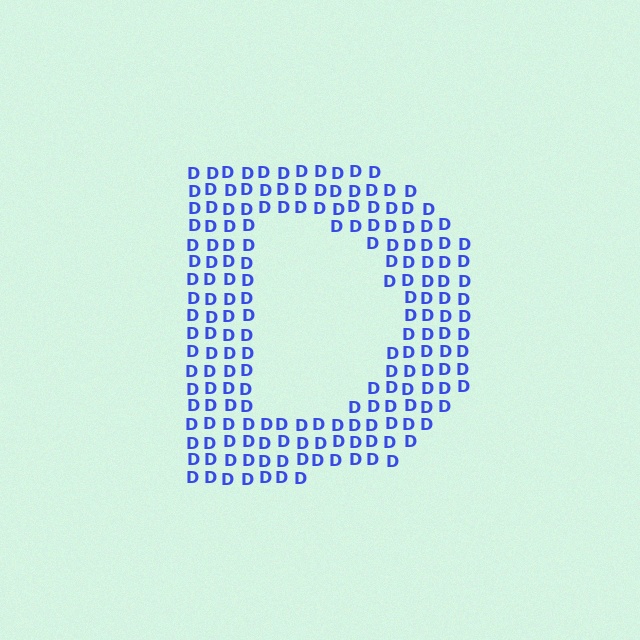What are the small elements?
The small elements are letter D's.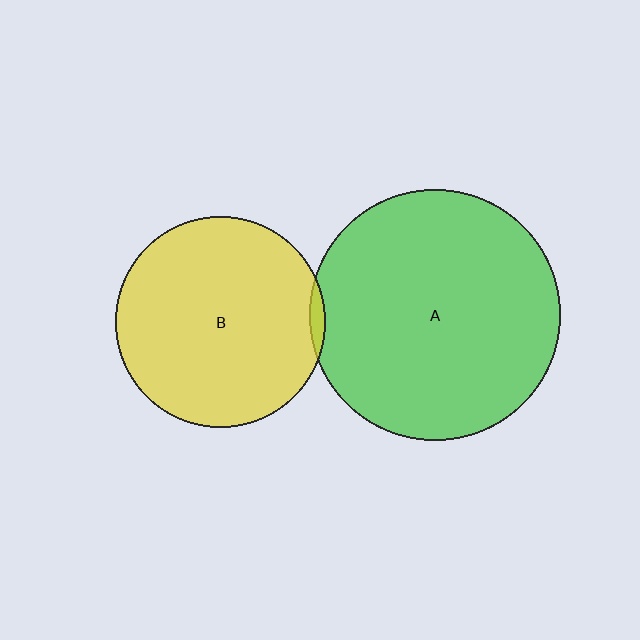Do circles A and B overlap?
Yes.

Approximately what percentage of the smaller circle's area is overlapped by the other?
Approximately 5%.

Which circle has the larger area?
Circle A (green).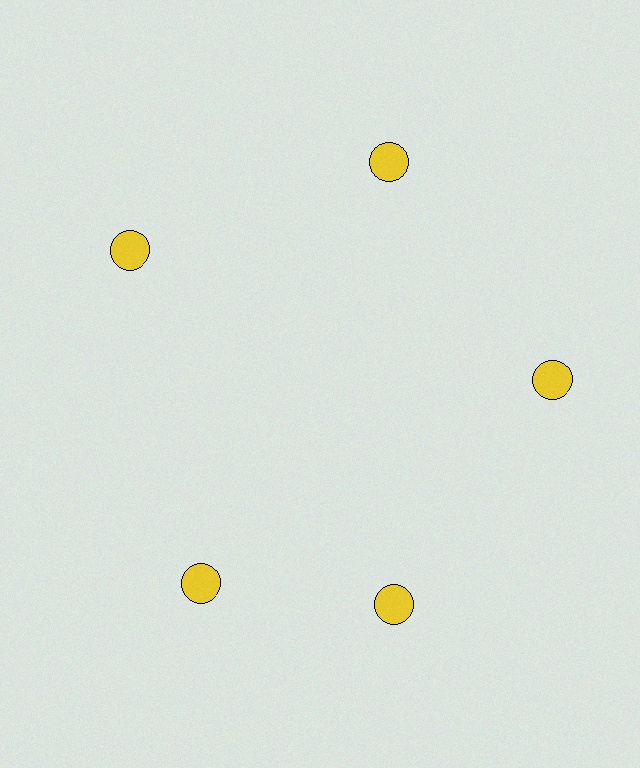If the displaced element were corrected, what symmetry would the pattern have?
It would have 5-fold rotational symmetry — the pattern would map onto itself every 72 degrees.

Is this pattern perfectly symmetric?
No. The 5 yellow circles are arranged in a ring, but one element near the 8 o'clock position is rotated out of alignment along the ring, breaking the 5-fold rotational symmetry.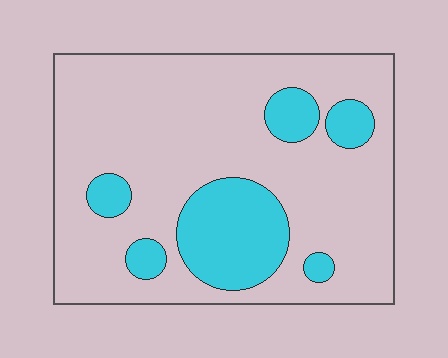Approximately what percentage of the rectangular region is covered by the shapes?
Approximately 20%.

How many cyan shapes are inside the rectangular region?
6.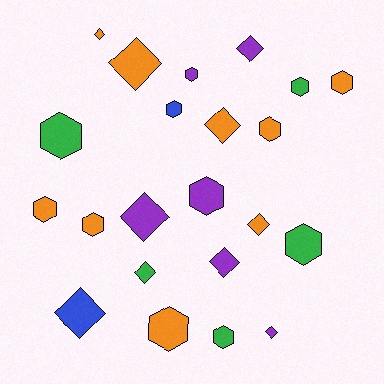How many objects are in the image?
There are 22 objects.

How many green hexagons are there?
There are 4 green hexagons.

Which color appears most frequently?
Orange, with 9 objects.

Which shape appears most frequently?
Hexagon, with 12 objects.